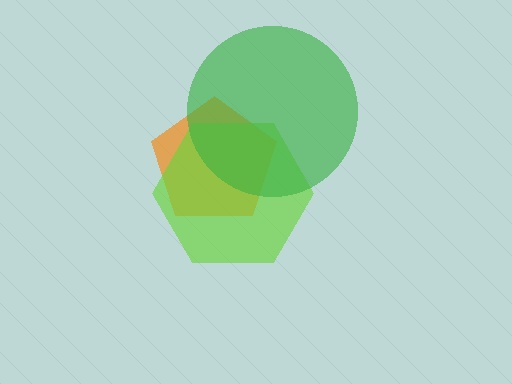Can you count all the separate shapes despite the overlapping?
Yes, there are 3 separate shapes.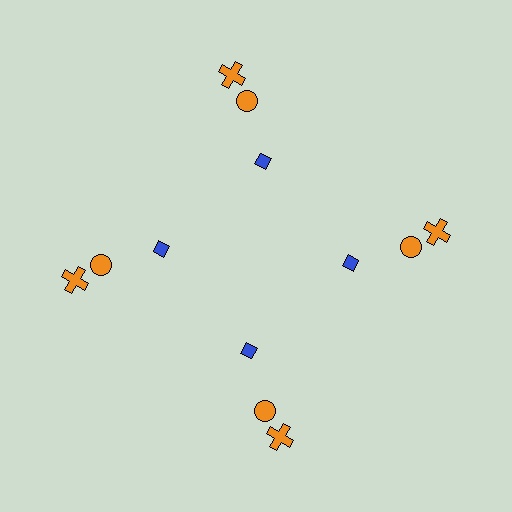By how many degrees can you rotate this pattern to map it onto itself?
The pattern maps onto itself every 90 degrees of rotation.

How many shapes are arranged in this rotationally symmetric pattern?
There are 12 shapes, arranged in 4 groups of 3.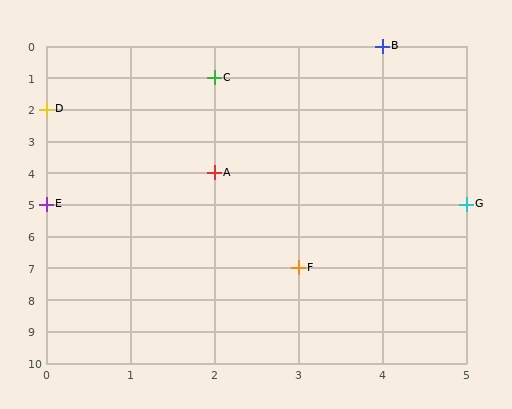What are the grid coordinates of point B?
Point B is at grid coordinates (4, 0).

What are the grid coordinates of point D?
Point D is at grid coordinates (0, 2).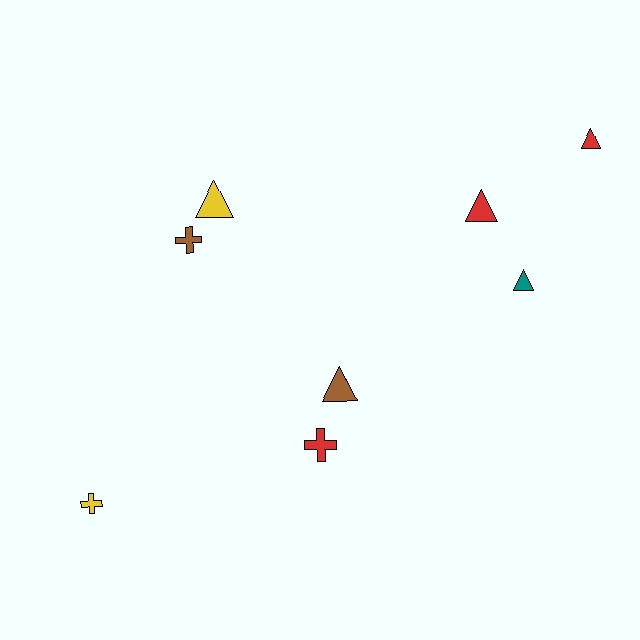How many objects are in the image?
There are 8 objects.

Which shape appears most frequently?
Triangle, with 5 objects.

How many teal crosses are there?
There are no teal crosses.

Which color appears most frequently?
Red, with 3 objects.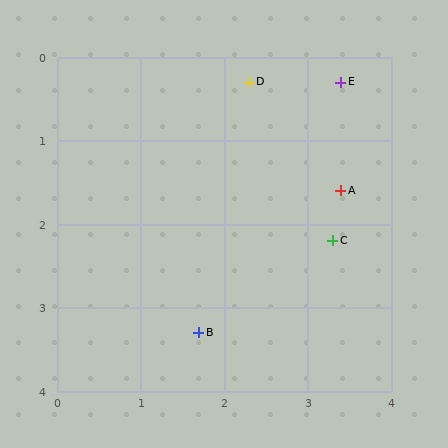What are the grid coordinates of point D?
Point D is at approximately (2.3, 0.3).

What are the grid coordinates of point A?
Point A is at approximately (3.4, 1.6).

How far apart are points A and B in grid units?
Points A and B are about 2.4 grid units apart.